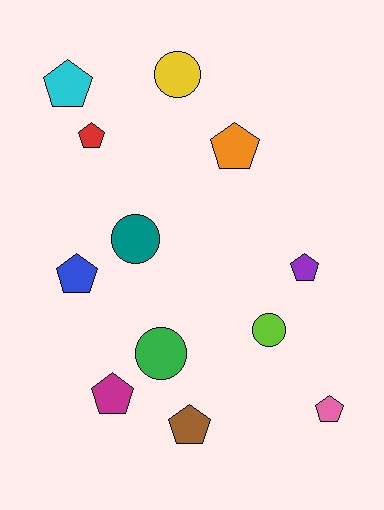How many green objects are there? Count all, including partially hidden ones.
There is 1 green object.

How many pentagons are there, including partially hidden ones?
There are 8 pentagons.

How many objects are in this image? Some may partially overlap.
There are 12 objects.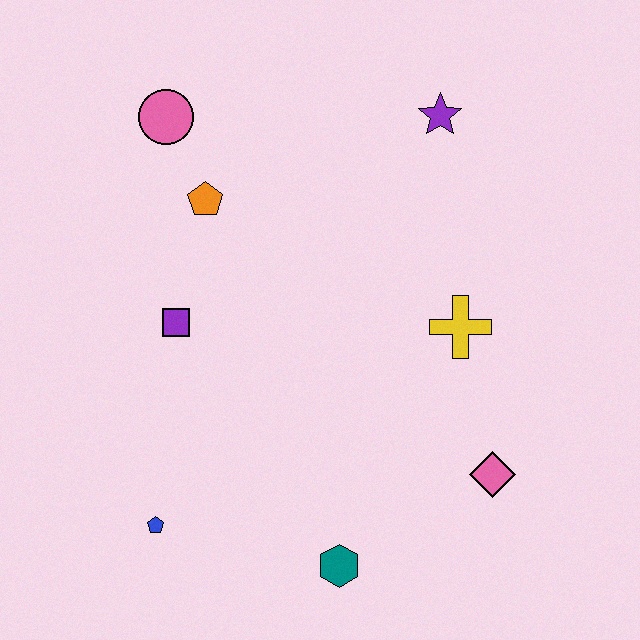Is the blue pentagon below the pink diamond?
Yes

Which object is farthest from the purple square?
The pink diamond is farthest from the purple square.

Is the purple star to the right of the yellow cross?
No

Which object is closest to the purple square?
The orange pentagon is closest to the purple square.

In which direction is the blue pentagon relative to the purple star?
The blue pentagon is below the purple star.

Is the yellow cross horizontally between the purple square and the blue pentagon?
No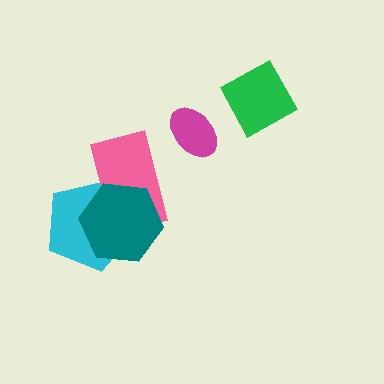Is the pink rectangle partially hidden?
Yes, it is partially covered by another shape.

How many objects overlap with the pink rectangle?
2 objects overlap with the pink rectangle.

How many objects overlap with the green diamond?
0 objects overlap with the green diamond.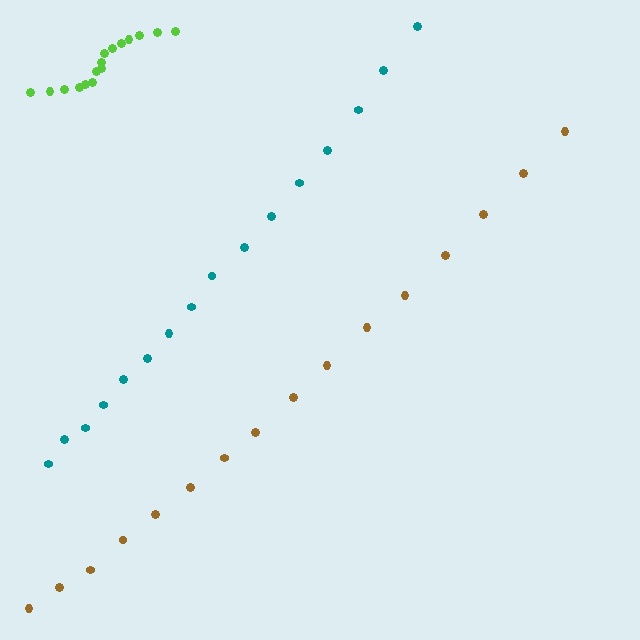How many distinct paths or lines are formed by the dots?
There are 3 distinct paths.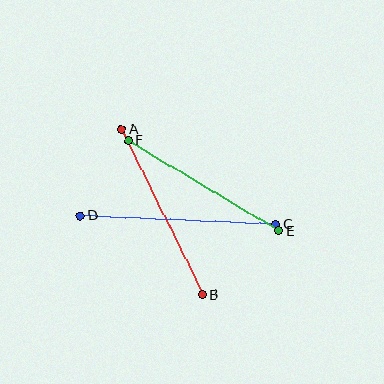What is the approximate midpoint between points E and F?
The midpoint is at approximately (203, 186) pixels.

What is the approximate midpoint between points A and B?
The midpoint is at approximately (162, 212) pixels.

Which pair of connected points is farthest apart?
Points C and D are farthest apart.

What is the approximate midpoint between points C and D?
The midpoint is at approximately (178, 220) pixels.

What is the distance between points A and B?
The distance is approximately 184 pixels.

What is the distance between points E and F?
The distance is approximately 176 pixels.